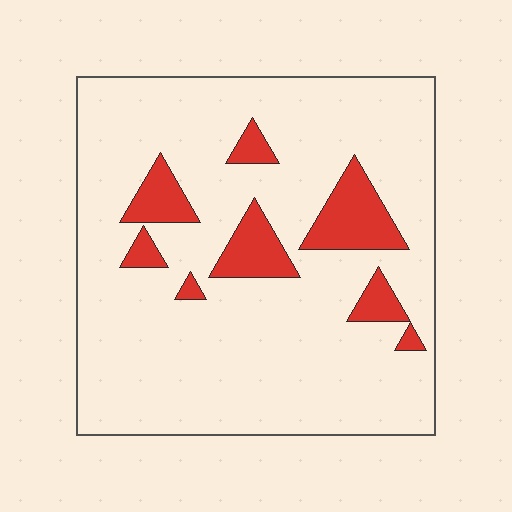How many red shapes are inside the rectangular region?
8.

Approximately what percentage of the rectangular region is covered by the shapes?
Approximately 15%.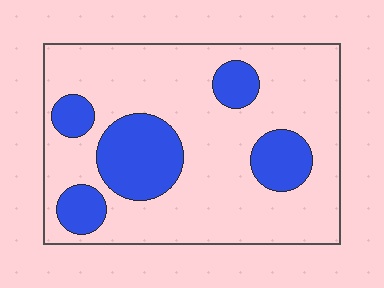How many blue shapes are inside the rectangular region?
5.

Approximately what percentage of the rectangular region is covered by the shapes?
Approximately 25%.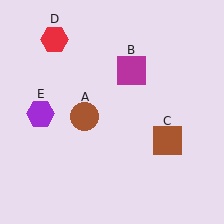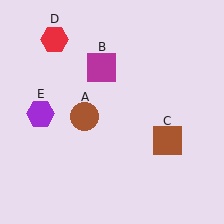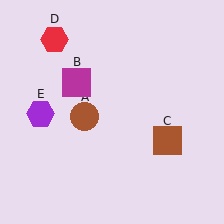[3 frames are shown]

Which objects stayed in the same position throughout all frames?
Brown circle (object A) and brown square (object C) and red hexagon (object D) and purple hexagon (object E) remained stationary.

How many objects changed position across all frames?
1 object changed position: magenta square (object B).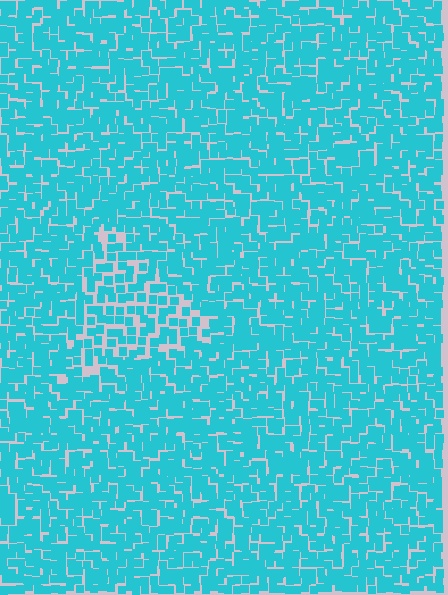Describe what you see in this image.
The image contains small cyan elements arranged at two different densities. A triangle-shaped region is visible where the elements are less densely packed than the surrounding area.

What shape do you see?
I see a triangle.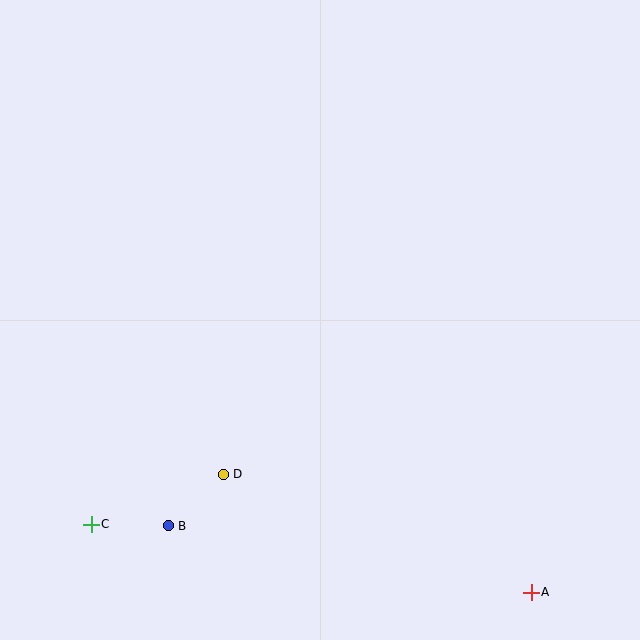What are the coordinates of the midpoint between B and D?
The midpoint between B and D is at (196, 500).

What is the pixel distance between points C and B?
The distance between C and B is 77 pixels.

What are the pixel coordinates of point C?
Point C is at (91, 524).